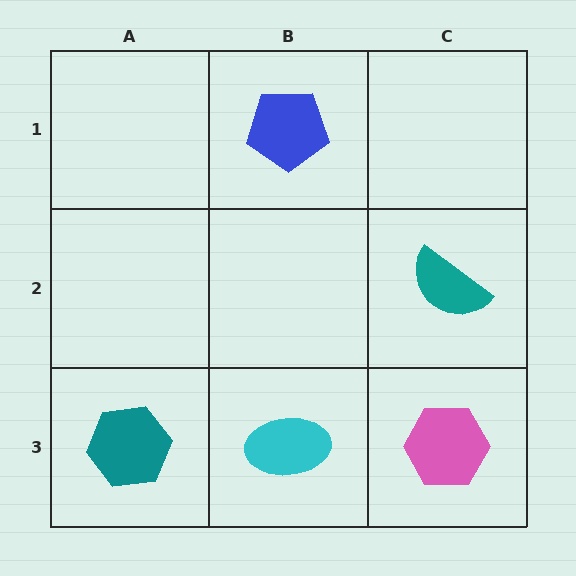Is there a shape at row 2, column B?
No, that cell is empty.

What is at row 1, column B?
A blue pentagon.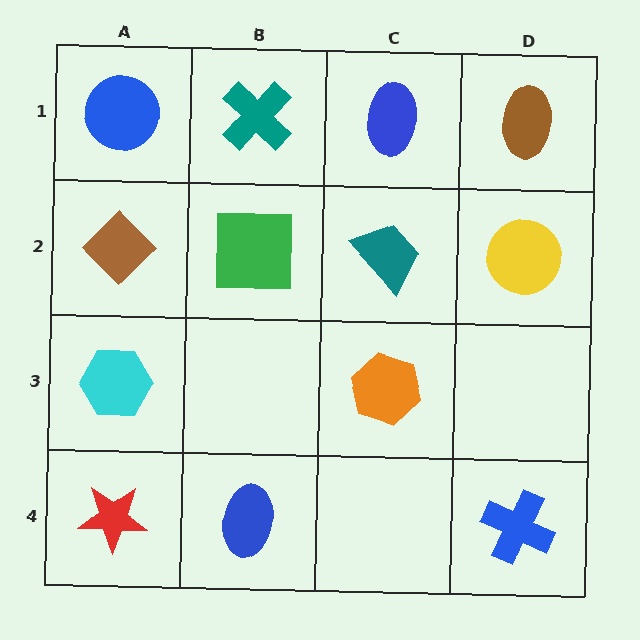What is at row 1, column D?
A brown ellipse.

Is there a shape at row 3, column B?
No, that cell is empty.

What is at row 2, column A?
A brown diamond.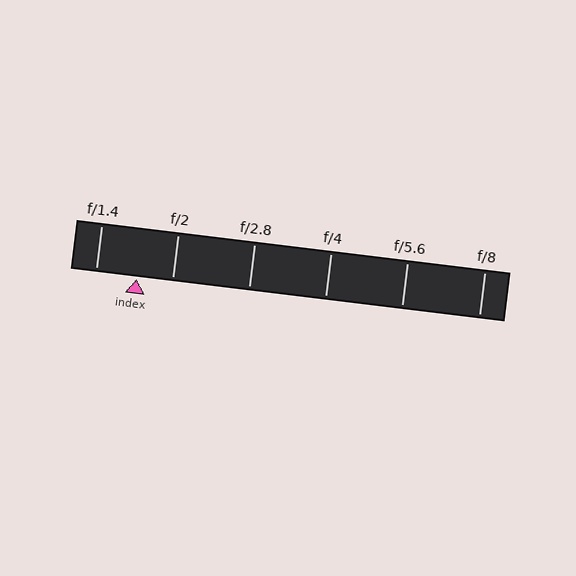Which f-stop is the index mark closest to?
The index mark is closest to f/2.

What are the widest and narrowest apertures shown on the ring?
The widest aperture shown is f/1.4 and the narrowest is f/8.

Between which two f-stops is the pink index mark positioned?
The index mark is between f/1.4 and f/2.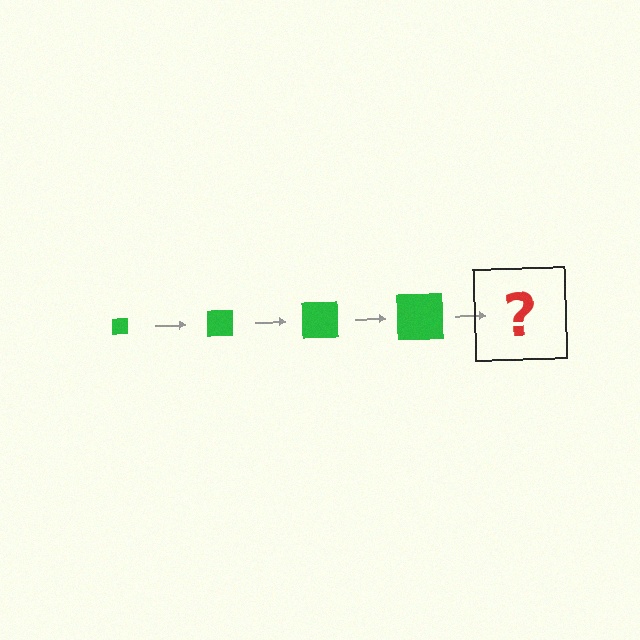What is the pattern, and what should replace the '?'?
The pattern is that the square gets progressively larger each step. The '?' should be a green square, larger than the previous one.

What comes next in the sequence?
The next element should be a green square, larger than the previous one.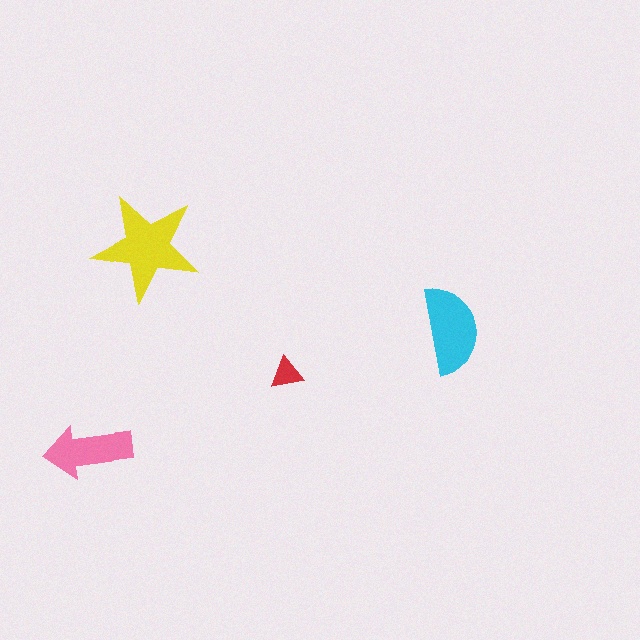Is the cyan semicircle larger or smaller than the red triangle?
Larger.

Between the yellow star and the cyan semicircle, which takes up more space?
The yellow star.